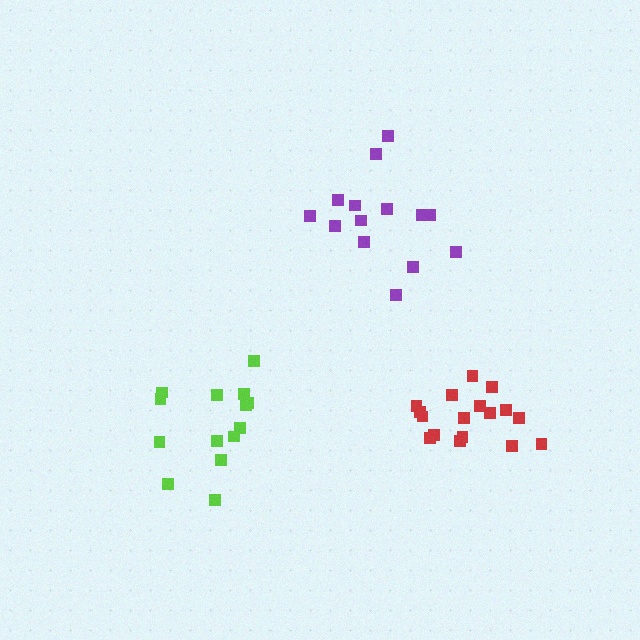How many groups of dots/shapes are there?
There are 3 groups.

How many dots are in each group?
Group 1: 14 dots, Group 2: 14 dots, Group 3: 17 dots (45 total).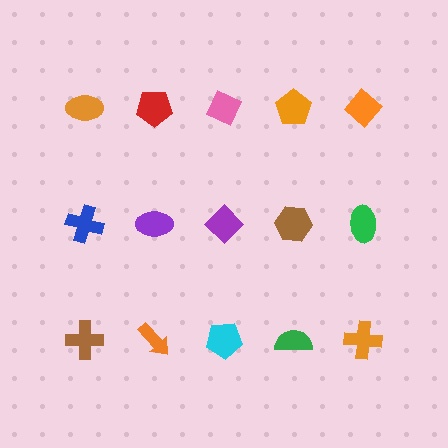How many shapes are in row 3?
5 shapes.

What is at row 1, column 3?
A pink diamond.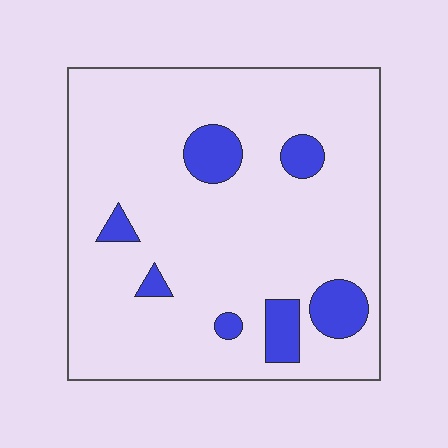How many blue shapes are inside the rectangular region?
7.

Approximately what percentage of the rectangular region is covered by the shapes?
Approximately 10%.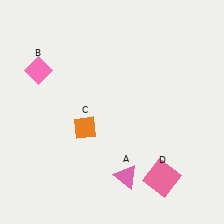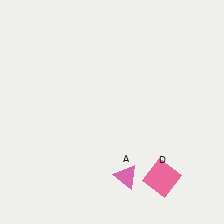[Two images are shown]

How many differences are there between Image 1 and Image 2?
There are 2 differences between the two images.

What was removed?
The orange diamond (C), the pink diamond (B) were removed in Image 2.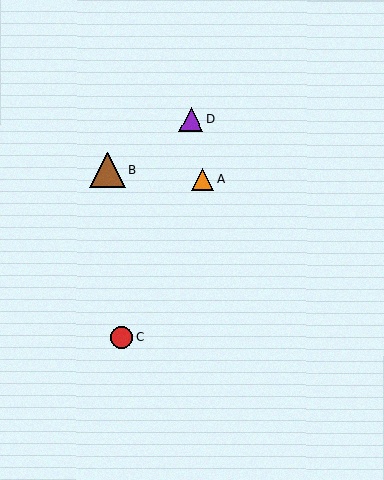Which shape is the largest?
The brown triangle (labeled B) is the largest.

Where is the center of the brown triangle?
The center of the brown triangle is at (108, 170).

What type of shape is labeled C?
Shape C is a red circle.